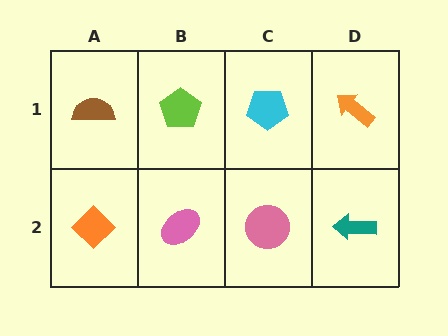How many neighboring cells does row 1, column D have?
2.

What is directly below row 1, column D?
A teal arrow.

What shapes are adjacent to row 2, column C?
A cyan pentagon (row 1, column C), a pink ellipse (row 2, column B), a teal arrow (row 2, column D).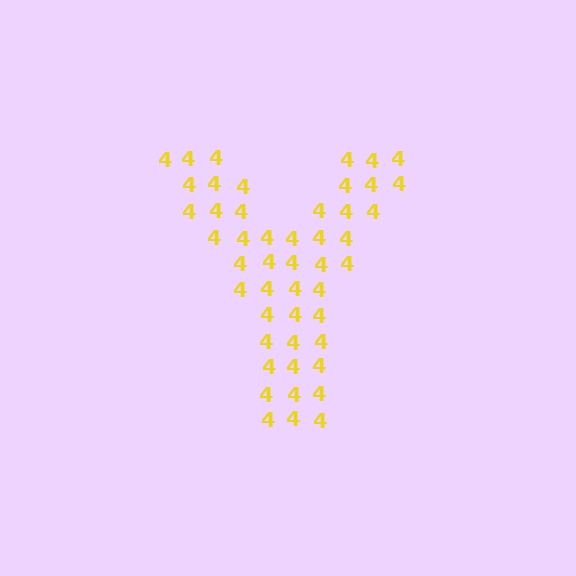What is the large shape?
The large shape is the letter Y.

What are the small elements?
The small elements are digit 4's.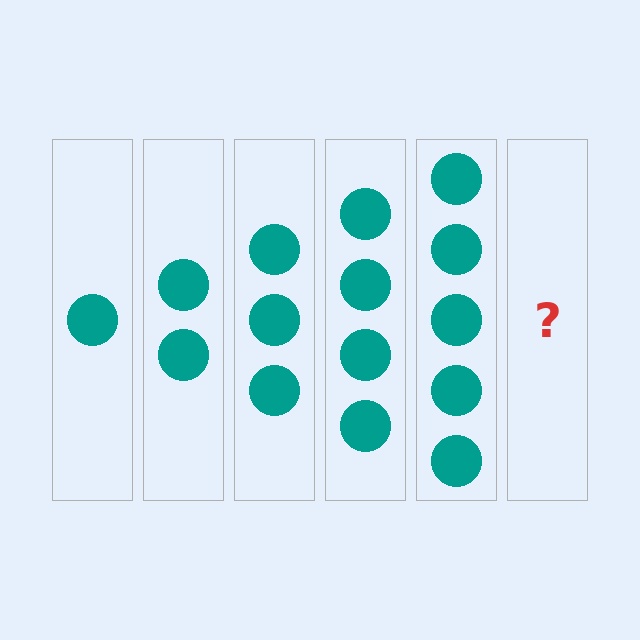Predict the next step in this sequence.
The next step is 6 circles.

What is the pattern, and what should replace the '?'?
The pattern is that each step adds one more circle. The '?' should be 6 circles.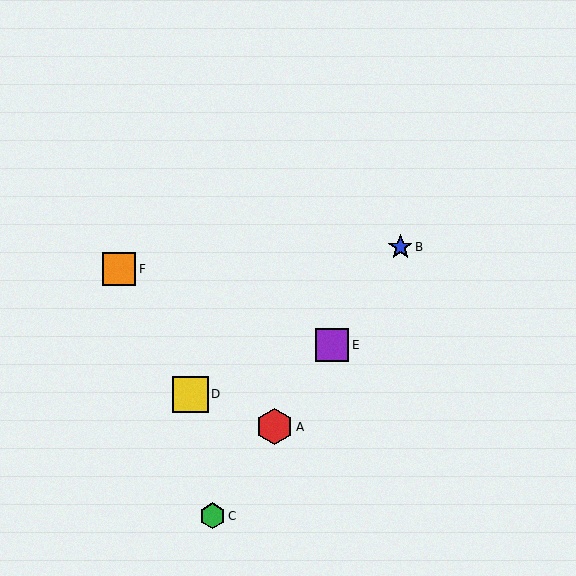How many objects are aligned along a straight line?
4 objects (A, B, C, E) are aligned along a straight line.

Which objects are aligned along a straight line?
Objects A, B, C, E are aligned along a straight line.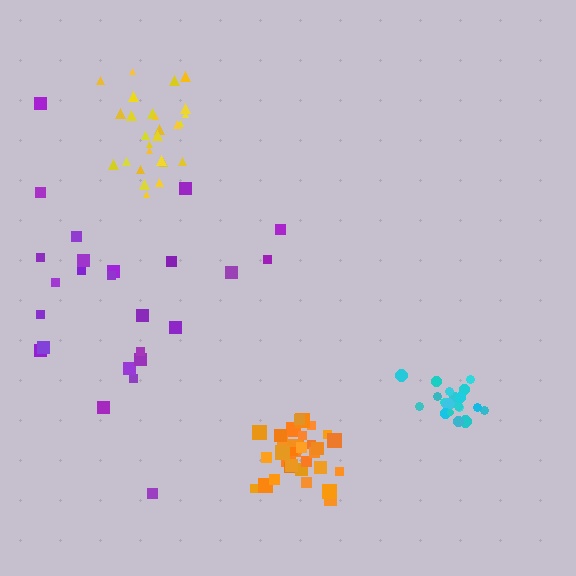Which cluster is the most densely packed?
Orange.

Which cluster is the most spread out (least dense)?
Purple.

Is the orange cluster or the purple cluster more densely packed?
Orange.